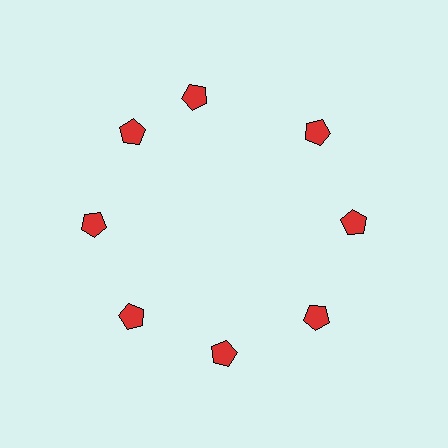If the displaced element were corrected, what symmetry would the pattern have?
It would have 8-fold rotational symmetry — the pattern would map onto itself every 45 degrees.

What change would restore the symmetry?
The symmetry would be restored by rotating it back into even spacing with its neighbors so that all 8 pentagons sit at equal angles and equal distance from the center.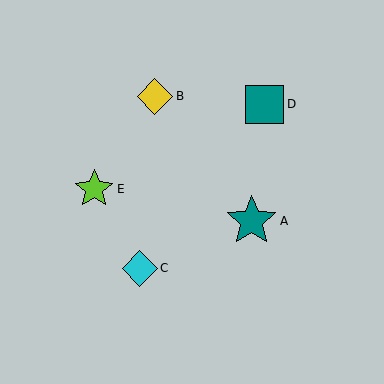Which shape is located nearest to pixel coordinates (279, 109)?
The teal square (labeled D) at (265, 104) is nearest to that location.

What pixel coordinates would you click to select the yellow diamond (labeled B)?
Click at (155, 96) to select the yellow diamond B.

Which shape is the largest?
The teal star (labeled A) is the largest.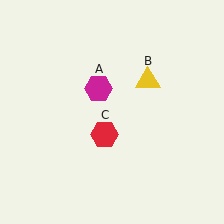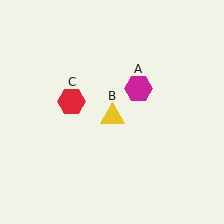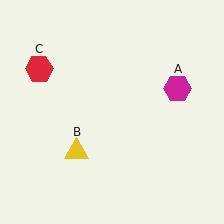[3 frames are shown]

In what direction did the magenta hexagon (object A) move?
The magenta hexagon (object A) moved right.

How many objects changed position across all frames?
3 objects changed position: magenta hexagon (object A), yellow triangle (object B), red hexagon (object C).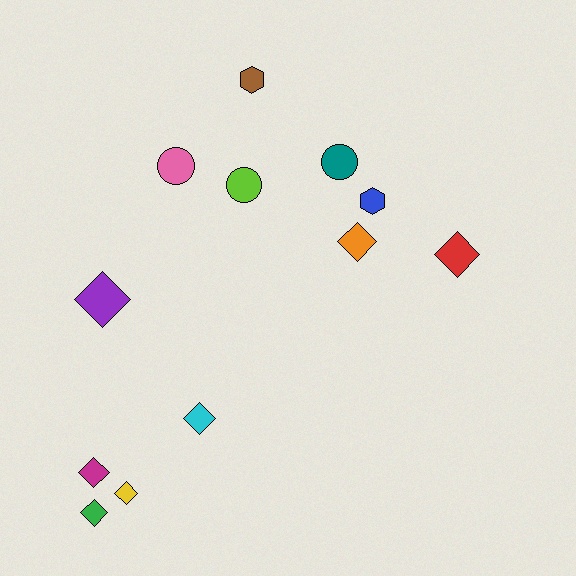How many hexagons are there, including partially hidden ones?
There are 2 hexagons.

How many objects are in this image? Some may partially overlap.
There are 12 objects.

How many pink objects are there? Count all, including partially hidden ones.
There is 1 pink object.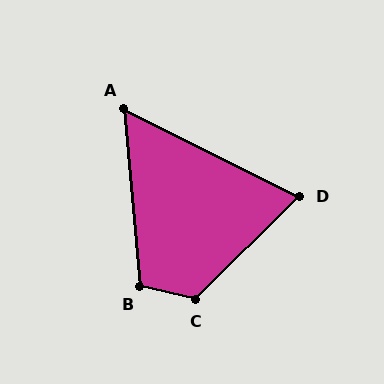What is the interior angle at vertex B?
Approximately 109 degrees (obtuse).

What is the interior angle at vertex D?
Approximately 71 degrees (acute).